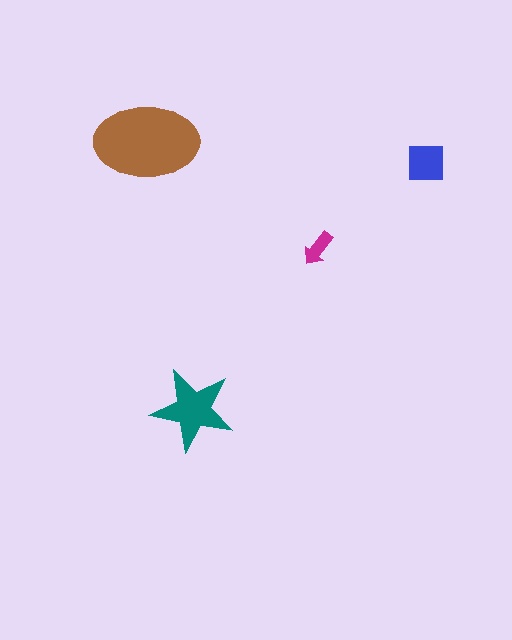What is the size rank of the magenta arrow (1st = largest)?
4th.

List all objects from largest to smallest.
The brown ellipse, the teal star, the blue square, the magenta arrow.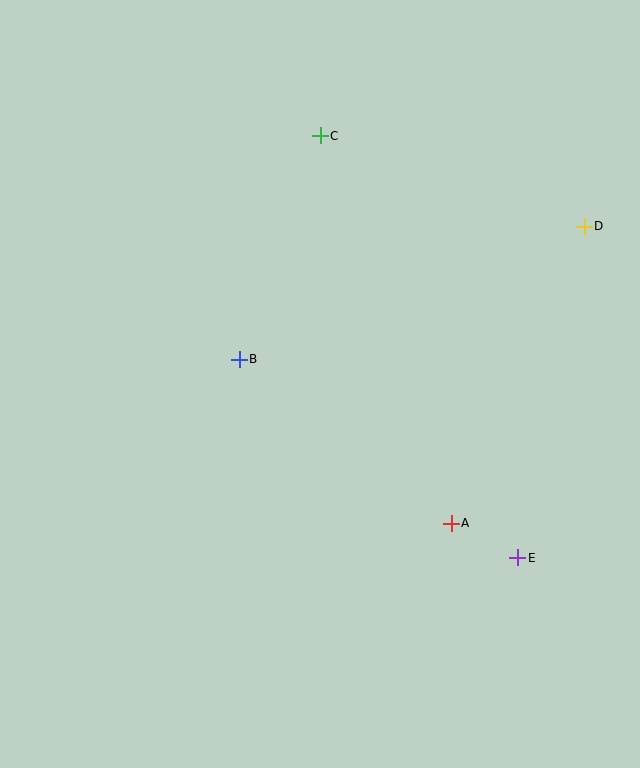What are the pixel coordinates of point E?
Point E is at (518, 558).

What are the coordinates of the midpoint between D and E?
The midpoint between D and E is at (551, 392).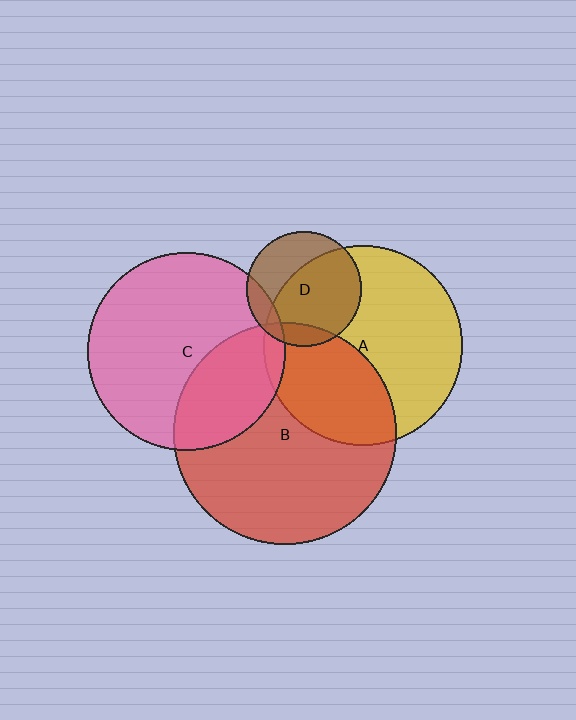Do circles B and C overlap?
Yes.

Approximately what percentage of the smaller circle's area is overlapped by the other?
Approximately 30%.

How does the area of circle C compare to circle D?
Approximately 2.9 times.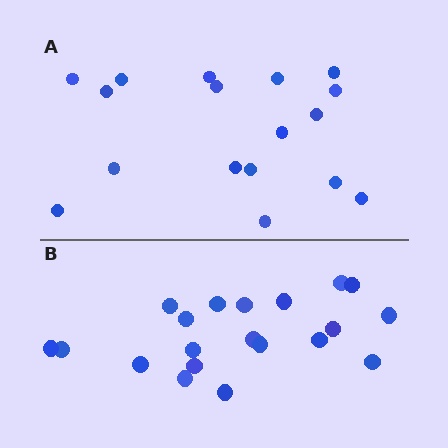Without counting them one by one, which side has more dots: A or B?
Region B (the bottom region) has more dots.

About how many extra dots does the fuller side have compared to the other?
Region B has just a few more — roughly 2 or 3 more dots than region A.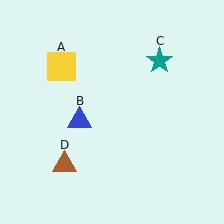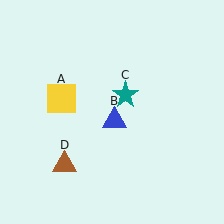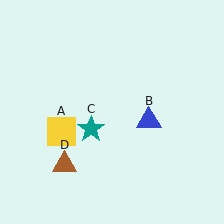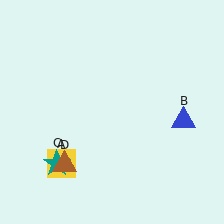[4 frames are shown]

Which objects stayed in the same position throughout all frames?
Brown triangle (object D) remained stationary.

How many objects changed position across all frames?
3 objects changed position: yellow square (object A), blue triangle (object B), teal star (object C).